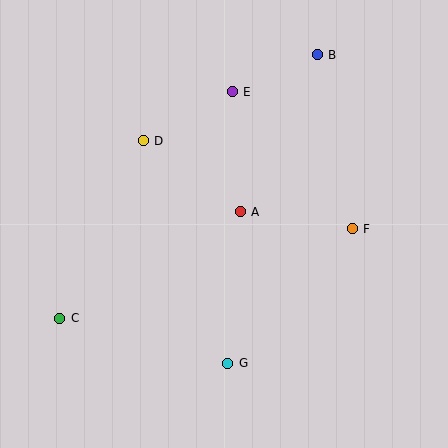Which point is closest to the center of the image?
Point A at (240, 212) is closest to the center.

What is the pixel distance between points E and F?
The distance between E and F is 182 pixels.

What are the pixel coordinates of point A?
Point A is at (240, 212).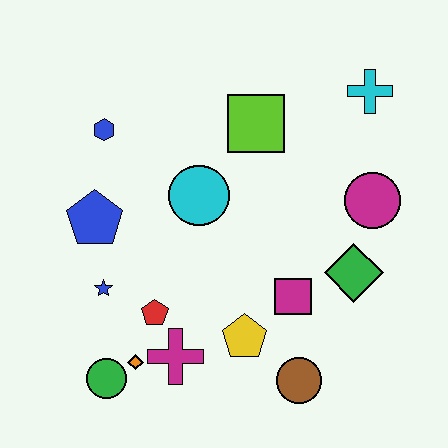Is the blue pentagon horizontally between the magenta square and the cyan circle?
No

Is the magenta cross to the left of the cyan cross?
Yes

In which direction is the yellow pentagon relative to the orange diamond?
The yellow pentagon is to the right of the orange diamond.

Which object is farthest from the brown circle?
The blue hexagon is farthest from the brown circle.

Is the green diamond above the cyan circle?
No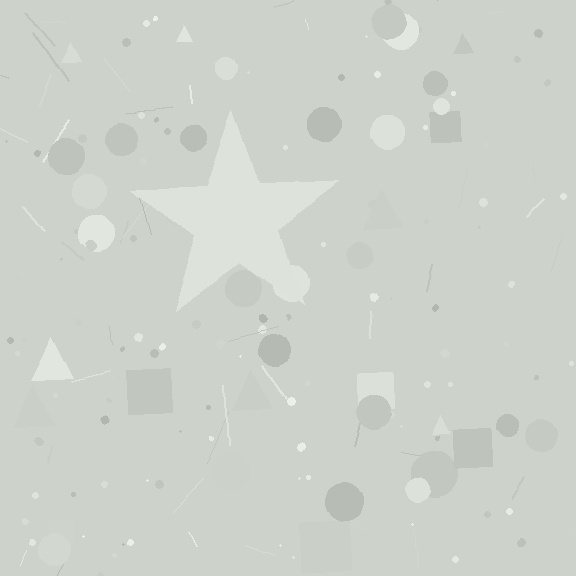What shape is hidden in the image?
A star is hidden in the image.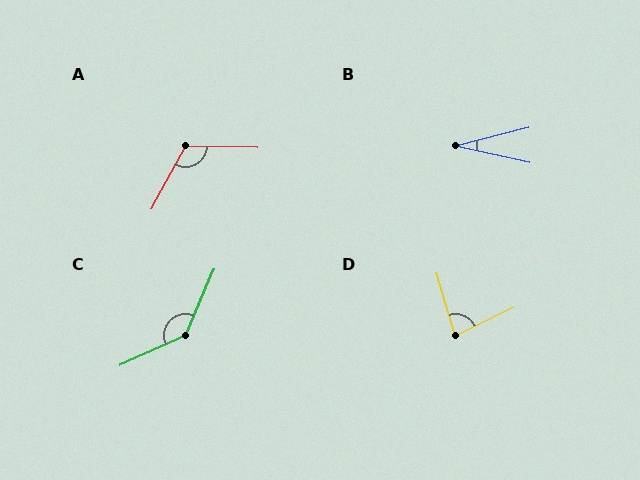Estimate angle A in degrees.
Approximately 117 degrees.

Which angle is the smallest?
B, at approximately 27 degrees.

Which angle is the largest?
C, at approximately 137 degrees.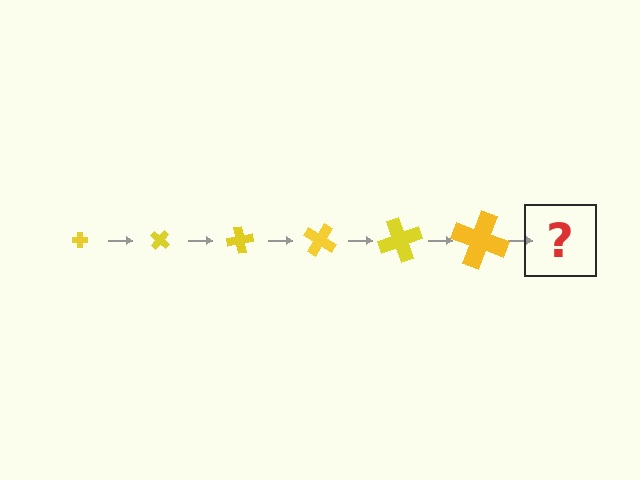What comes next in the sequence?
The next element should be a cross, larger than the previous one and rotated 240 degrees from the start.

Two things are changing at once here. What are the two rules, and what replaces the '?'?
The two rules are that the cross grows larger each step and it rotates 40 degrees each step. The '?' should be a cross, larger than the previous one and rotated 240 degrees from the start.